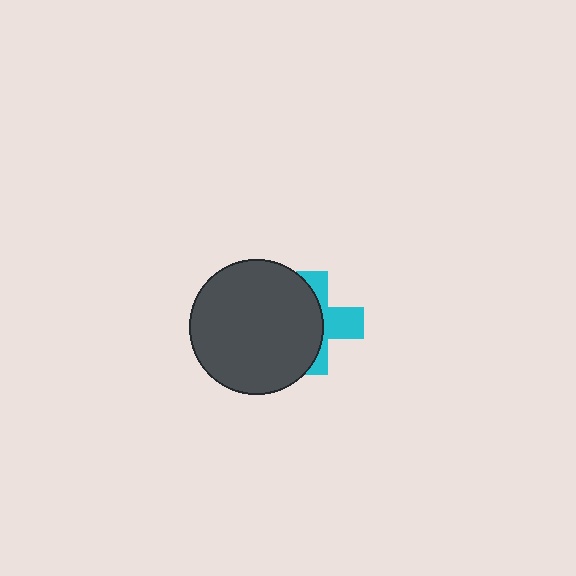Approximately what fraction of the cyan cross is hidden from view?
Roughly 59% of the cyan cross is hidden behind the dark gray circle.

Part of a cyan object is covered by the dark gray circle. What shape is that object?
It is a cross.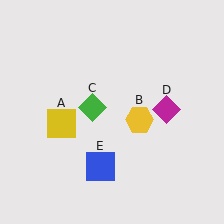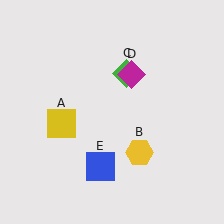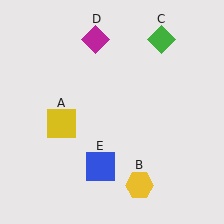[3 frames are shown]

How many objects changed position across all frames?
3 objects changed position: yellow hexagon (object B), green diamond (object C), magenta diamond (object D).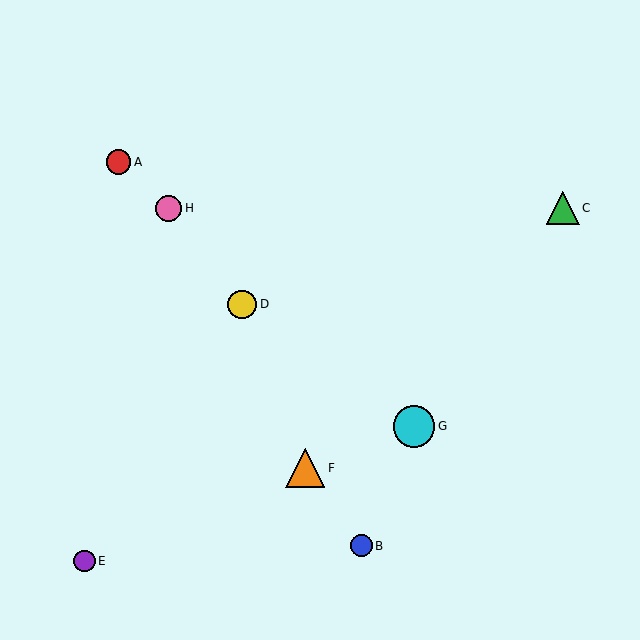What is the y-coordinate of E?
Object E is at y≈561.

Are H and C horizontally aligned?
Yes, both are at y≈208.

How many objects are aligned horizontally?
2 objects (C, H) are aligned horizontally.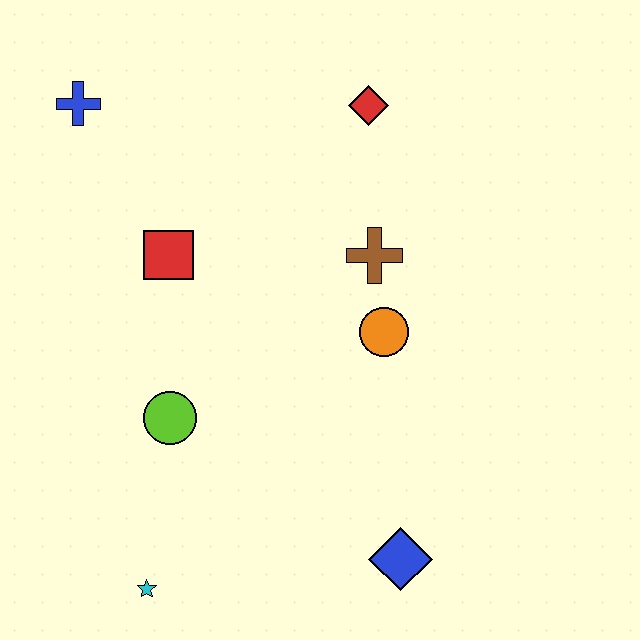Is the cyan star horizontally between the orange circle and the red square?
No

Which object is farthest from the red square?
The blue diamond is farthest from the red square.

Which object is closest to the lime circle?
The red square is closest to the lime circle.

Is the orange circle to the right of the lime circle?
Yes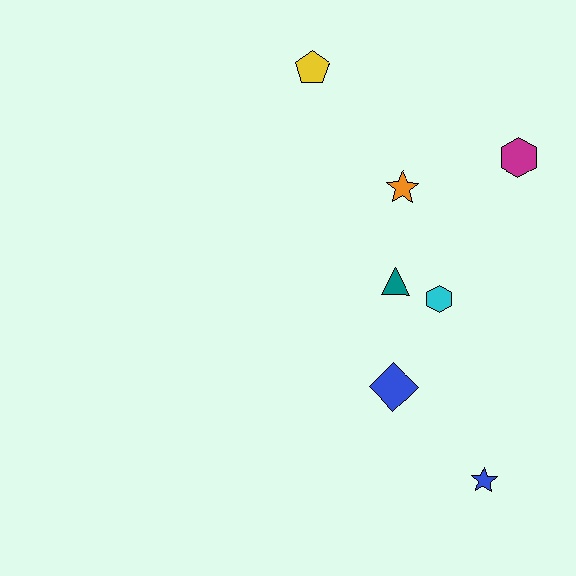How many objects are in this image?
There are 7 objects.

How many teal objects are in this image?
There is 1 teal object.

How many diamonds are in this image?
There is 1 diamond.